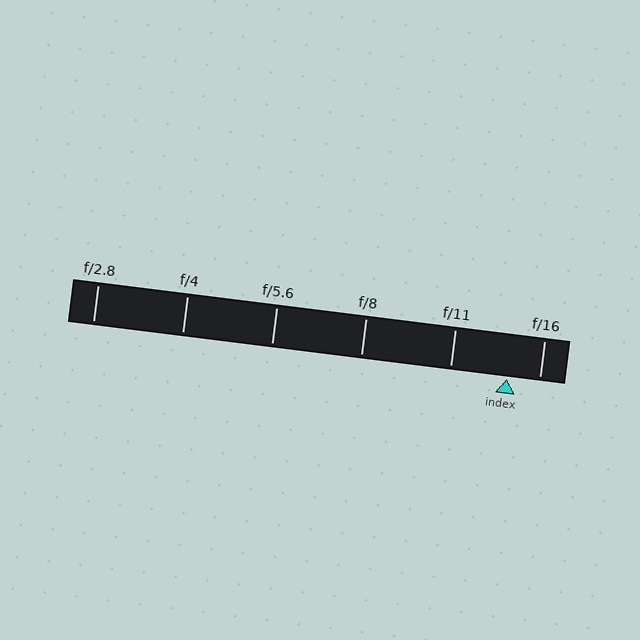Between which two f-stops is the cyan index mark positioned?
The index mark is between f/11 and f/16.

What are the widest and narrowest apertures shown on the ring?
The widest aperture shown is f/2.8 and the narrowest is f/16.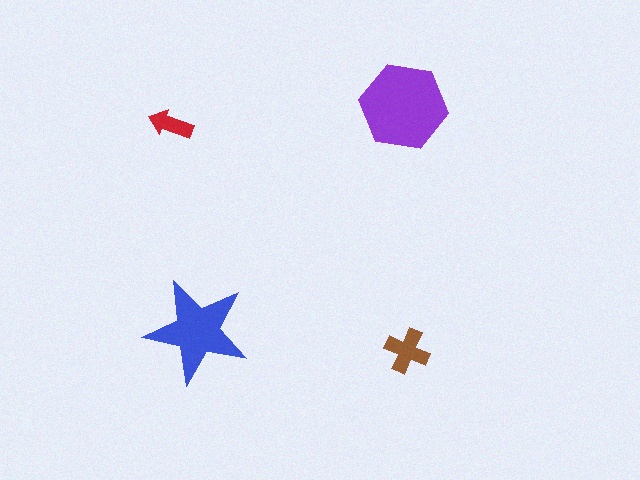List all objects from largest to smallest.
The purple hexagon, the blue star, the brown cross, the red arrow.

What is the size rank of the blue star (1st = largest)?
2nd.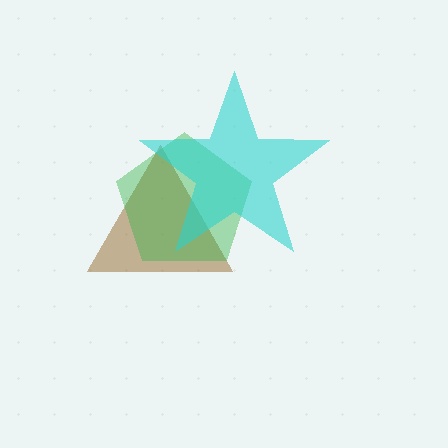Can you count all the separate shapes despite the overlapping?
Yes, there are 3 separate shapes.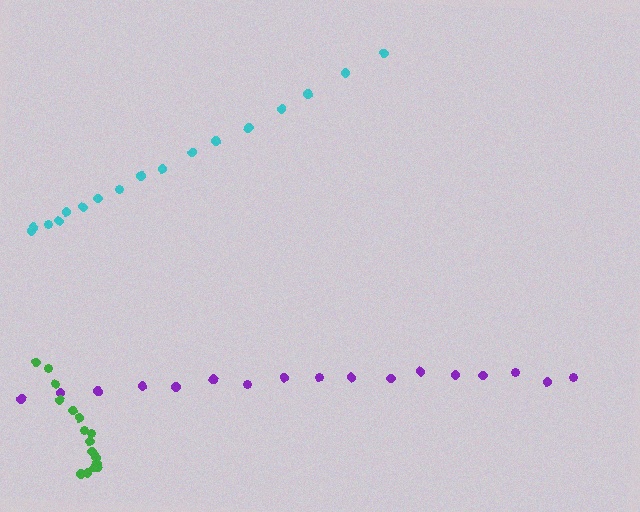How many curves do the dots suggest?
There are 3 distinct paths.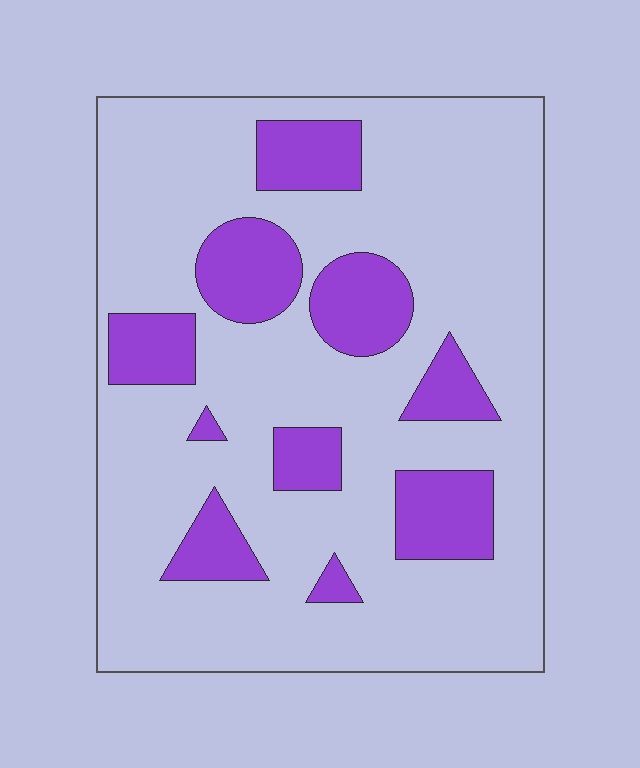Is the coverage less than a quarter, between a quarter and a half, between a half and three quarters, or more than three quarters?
Less than a quarter.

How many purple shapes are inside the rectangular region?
10.